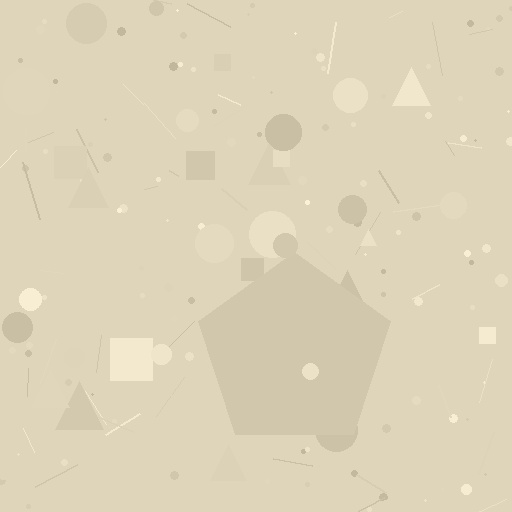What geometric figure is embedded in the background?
A pentagon is embedded in the background.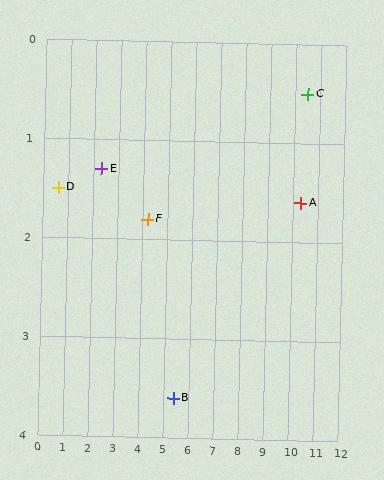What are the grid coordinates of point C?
Point C is at approximately (10.5, 0.5).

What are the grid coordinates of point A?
Point A is at approximately (10.3, 1.6).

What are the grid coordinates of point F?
Point F is at approximately (4.2, 1.8).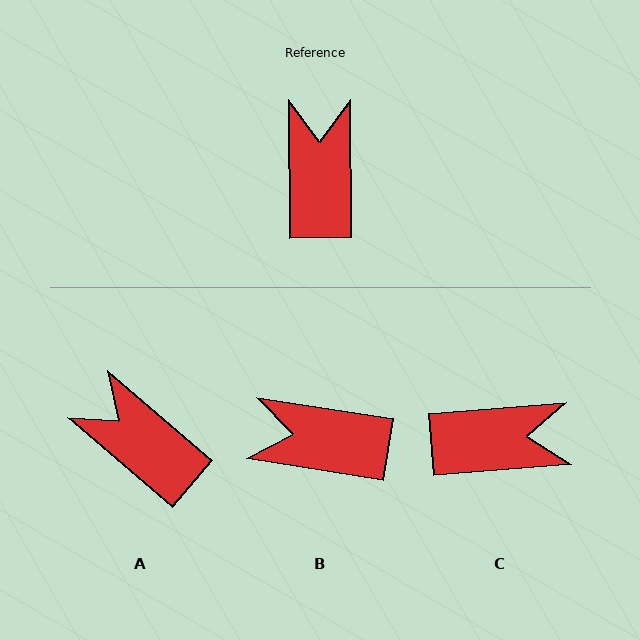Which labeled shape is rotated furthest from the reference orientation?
C, about 86 degrees away.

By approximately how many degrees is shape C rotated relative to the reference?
Approximately 86 degrees clockwise.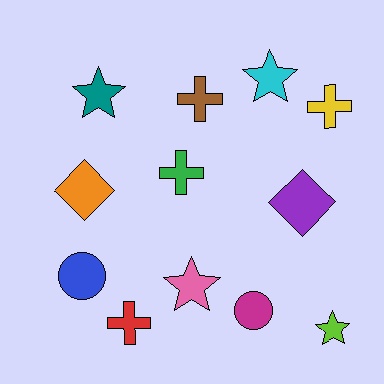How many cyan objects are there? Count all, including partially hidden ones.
There is 1 cyan object.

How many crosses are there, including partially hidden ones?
There are 4 crosses.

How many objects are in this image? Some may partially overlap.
There are 12 objects.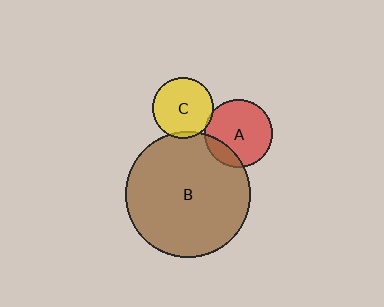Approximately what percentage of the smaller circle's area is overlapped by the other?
Approximately 5%.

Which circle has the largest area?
Circle B (brown).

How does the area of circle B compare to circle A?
Approximately 3.4 times.